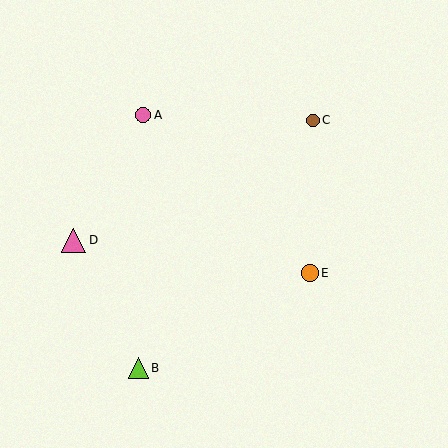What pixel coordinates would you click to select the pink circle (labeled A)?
Click at (143, 115) to select the pink circle A.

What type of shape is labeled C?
Shape C is a brown circle.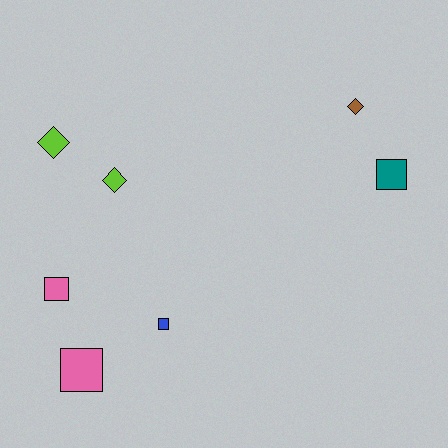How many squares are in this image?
There are 4 squares.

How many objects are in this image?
There are 7 objects.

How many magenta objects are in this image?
There are no magenta objects.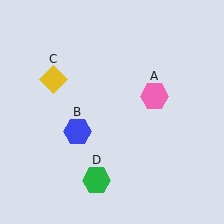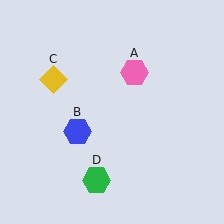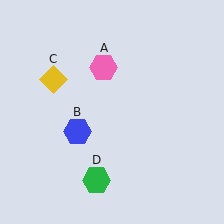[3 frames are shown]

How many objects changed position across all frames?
1 object changed position: pink hexagon (object A).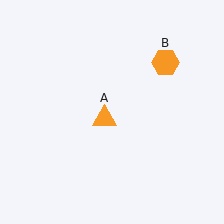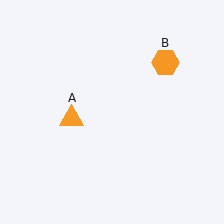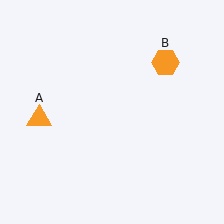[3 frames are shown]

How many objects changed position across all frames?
1 object changed position: orange triangle (object A).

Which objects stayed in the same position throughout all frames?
Orange hexagon (object B) remained stationary.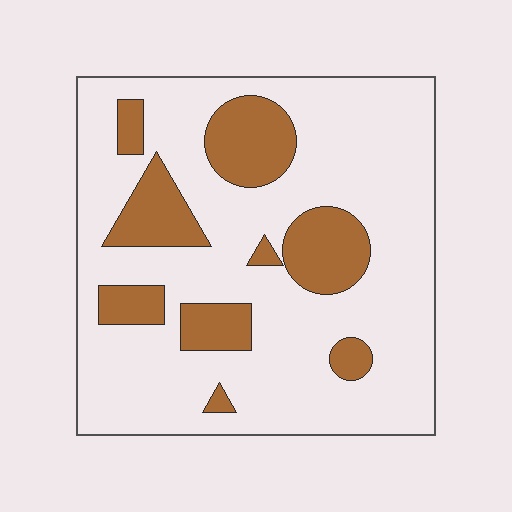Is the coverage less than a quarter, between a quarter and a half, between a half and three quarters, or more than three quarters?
Less than a quarter.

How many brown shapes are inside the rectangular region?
9.